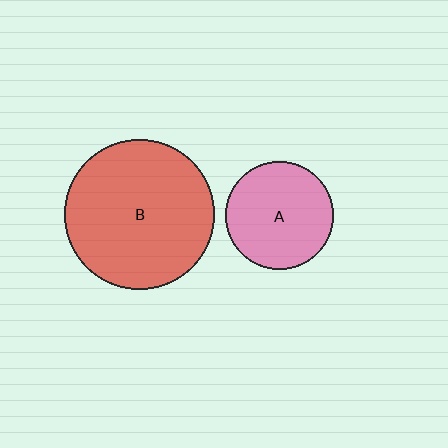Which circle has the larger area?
Circle B (red).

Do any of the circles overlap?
No, none of the circles overlap.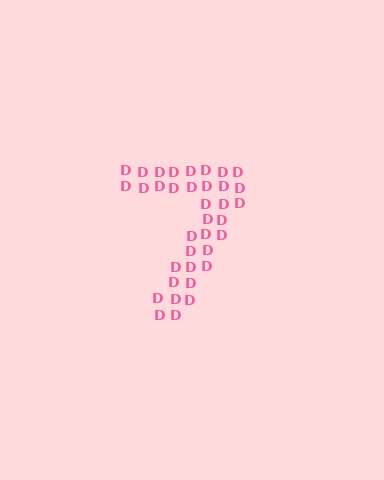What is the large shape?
The large shape is the digit 7.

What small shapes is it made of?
It is made of small letter D's.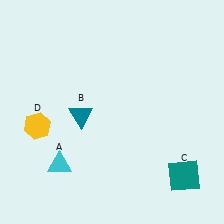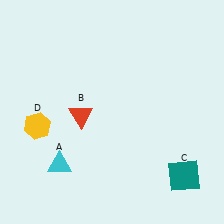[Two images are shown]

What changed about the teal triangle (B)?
In Image 1, B is teal. In Image 2, it changed to red.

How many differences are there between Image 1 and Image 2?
There is 1 difference between the two images.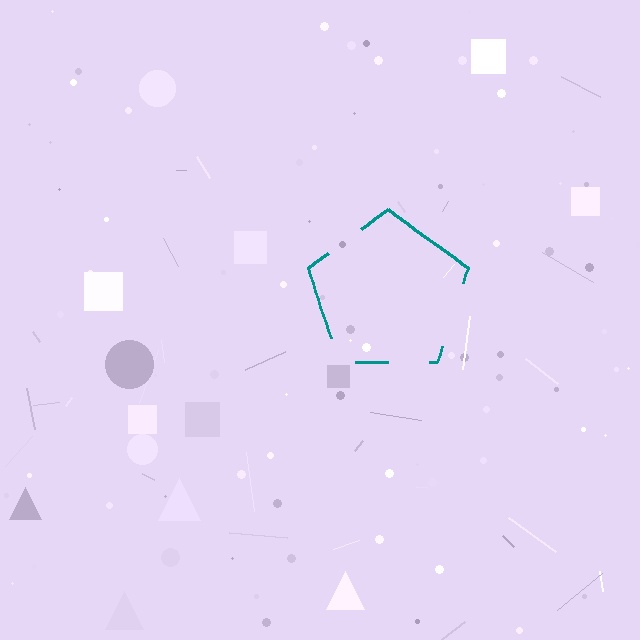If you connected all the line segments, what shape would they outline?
They would outline a pentagon.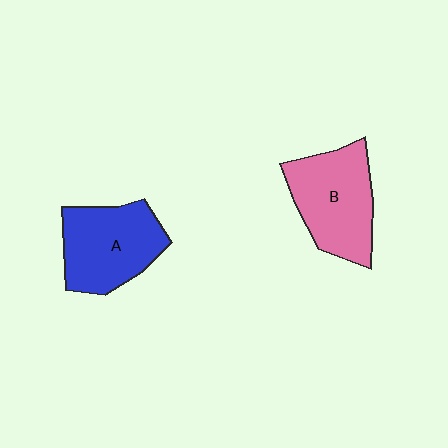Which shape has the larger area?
Shape B (pink).